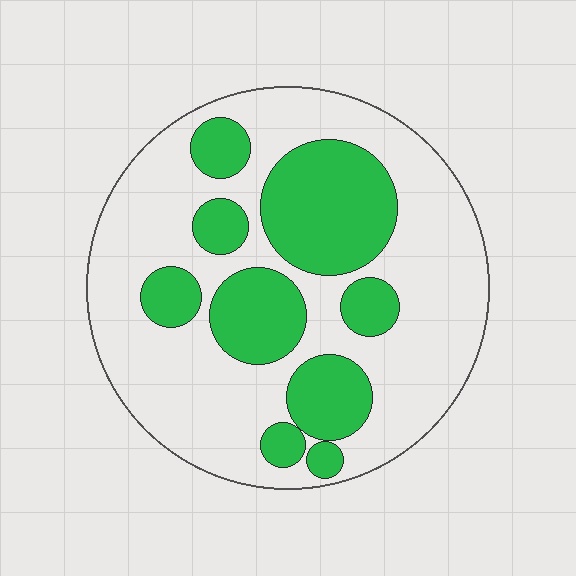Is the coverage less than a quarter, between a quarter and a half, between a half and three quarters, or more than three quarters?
Between a quarter and a half.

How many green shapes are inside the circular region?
9.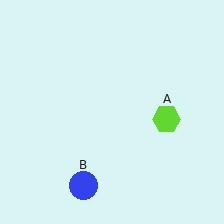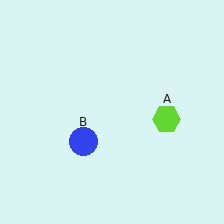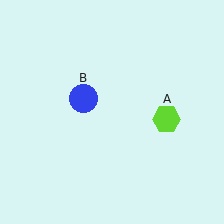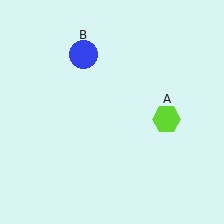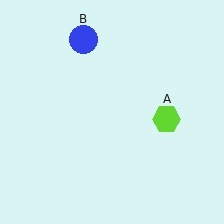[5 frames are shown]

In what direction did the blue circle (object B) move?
The blue circle (object B) moved up.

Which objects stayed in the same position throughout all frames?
Lime hexagon (object A) remained stationary.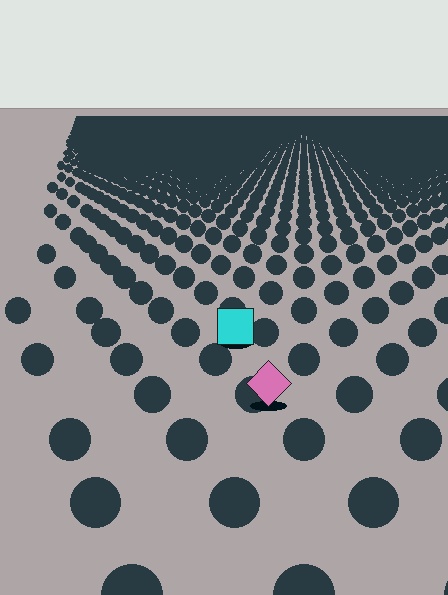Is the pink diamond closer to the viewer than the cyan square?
Yes. The pink diamond is closer — you can tell from the texture gradient: the ground texture is coarser near it.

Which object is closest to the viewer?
The pink diamond is closest. The texture marks near it are larger and more spread out.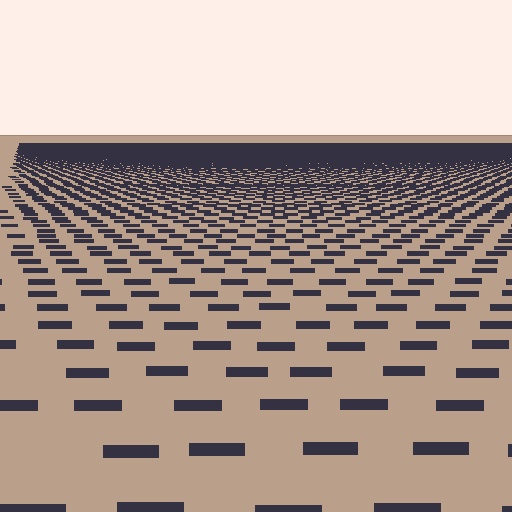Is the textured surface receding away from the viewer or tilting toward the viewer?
The surface is receding away from the viewer. Texture elements get smaller and denser toward the top.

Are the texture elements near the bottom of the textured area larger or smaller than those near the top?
Larger. Near the bottom, elements are closer to the viewer and appear at a bigger on-screen size.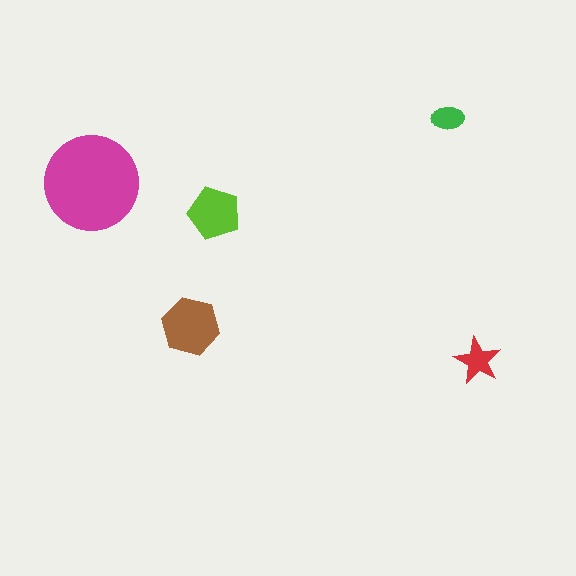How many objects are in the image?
There are 5 objects in the image.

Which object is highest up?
The green ellipse is topmost.